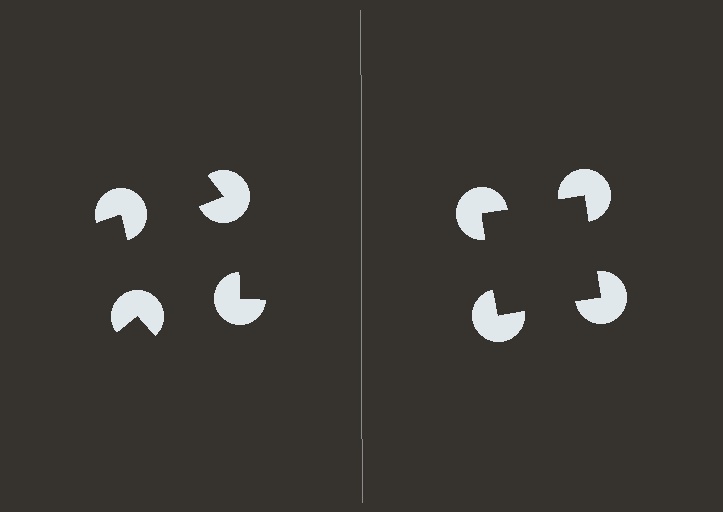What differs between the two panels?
The pac-man discs are positioned identically on both sides; only the wedge orientations differ. On the right they align to a square; on the left they are misaligned.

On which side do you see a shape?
An illusory square appears on the right side. On the left side the wedge cuts are rotated, so no coherent shape forms.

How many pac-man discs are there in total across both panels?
8 — 4 on each side.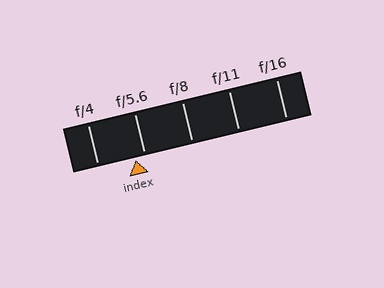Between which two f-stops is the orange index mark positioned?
The index mark is between f/4 and f/5.6.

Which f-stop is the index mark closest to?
The index mark is closest to f/5.6.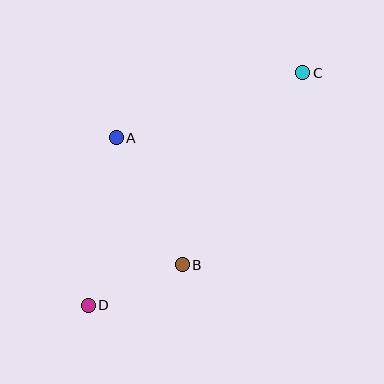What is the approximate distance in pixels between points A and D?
The distance between A and D is approximately 170 pixels.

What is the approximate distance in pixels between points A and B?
The distance between A and B is approximately 143 pixels.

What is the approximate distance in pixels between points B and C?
The distance between B and C is approximately 227 pixels.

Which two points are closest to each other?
Points B and D are closest to each other.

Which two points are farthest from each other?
Points C and D are farthest from each other.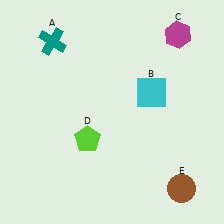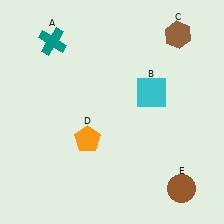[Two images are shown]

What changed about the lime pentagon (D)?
In Image 1, D is lime. In Image 2, it changed to orange.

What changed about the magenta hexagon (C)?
In Image 1, C is magenta. In Image 2, it changed to brown.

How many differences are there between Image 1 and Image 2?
There are 2 differences between the two images.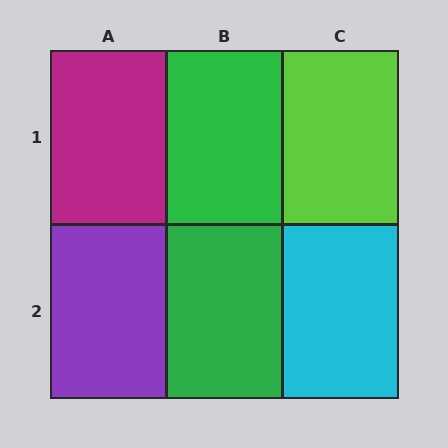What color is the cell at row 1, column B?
Green.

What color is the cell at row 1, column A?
Magenta.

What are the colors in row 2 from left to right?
Purple, green, cyan.